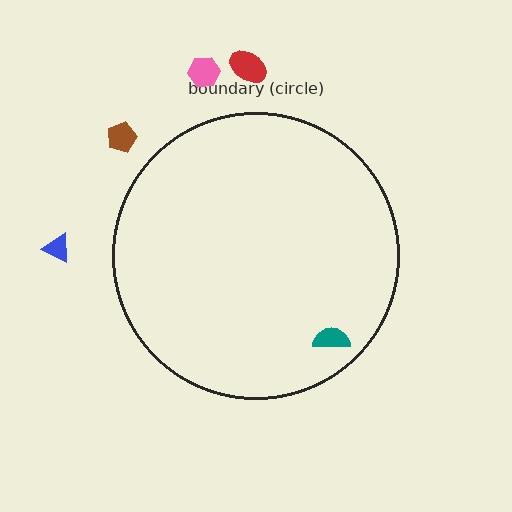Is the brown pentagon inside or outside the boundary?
Outside.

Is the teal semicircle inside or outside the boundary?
Inside.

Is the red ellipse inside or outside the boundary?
Outside.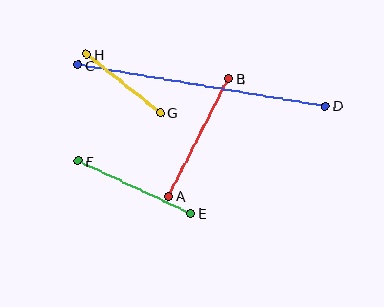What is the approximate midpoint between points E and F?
The midpoint is at approximately (135, 187) pixels.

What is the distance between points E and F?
The distance is approximately 124 pixels.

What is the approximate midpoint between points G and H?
The midpoint is at approximately (123, 83) pixels.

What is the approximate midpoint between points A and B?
The midpoint is at approximately (199, 137) pixels.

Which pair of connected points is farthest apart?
Points C and D are farthest apart.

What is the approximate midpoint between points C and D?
The midpoint is at approximately (202, 85) pixels.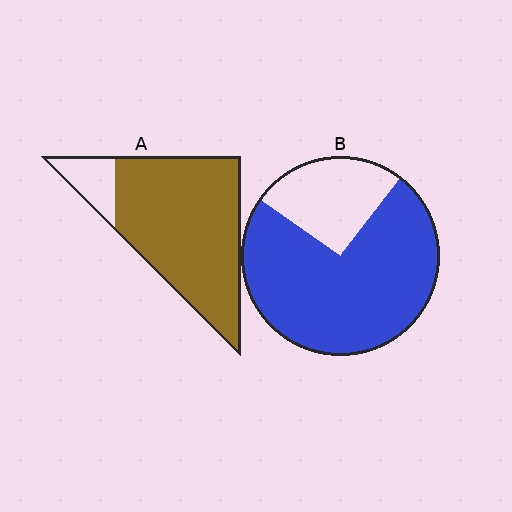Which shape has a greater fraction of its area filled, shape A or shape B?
Shape A.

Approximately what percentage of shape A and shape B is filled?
A is approximately 85% and B is approximately 75%.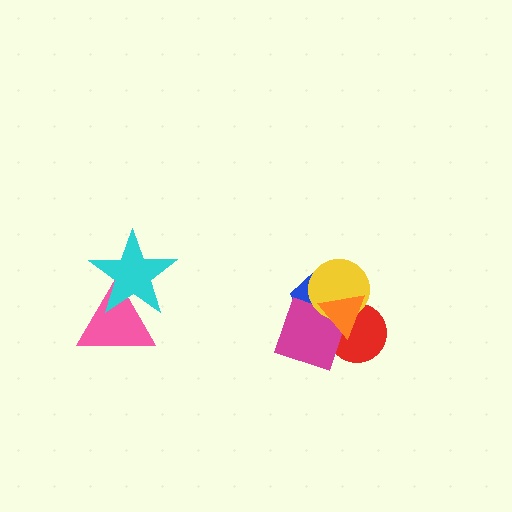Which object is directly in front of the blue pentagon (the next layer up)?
The red circle is directly in front of the blue pentagon.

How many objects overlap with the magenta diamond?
4 objects overlap with the magenta diamond.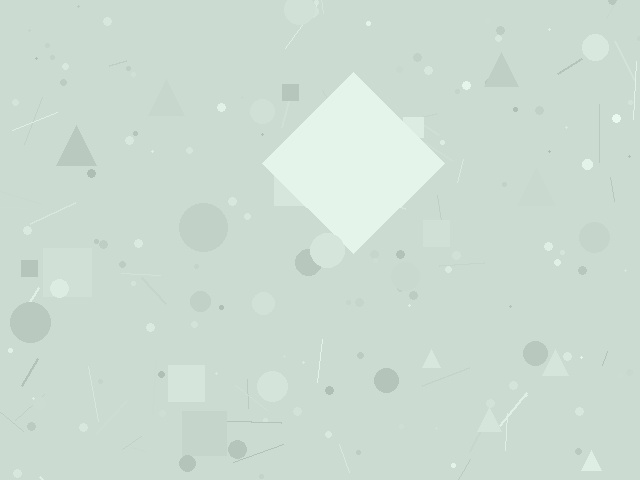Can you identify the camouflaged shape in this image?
The camouflaged shape is a diamond.